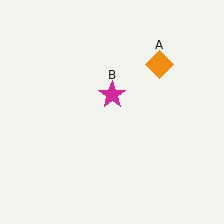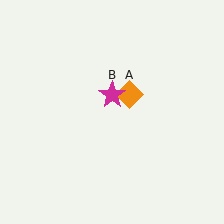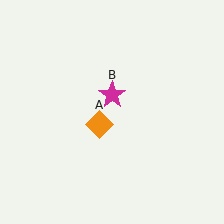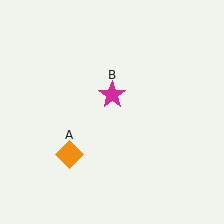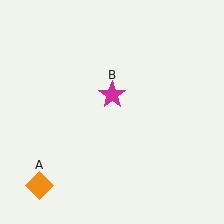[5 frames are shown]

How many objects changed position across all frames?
1 object changed position: orange diamond (object A).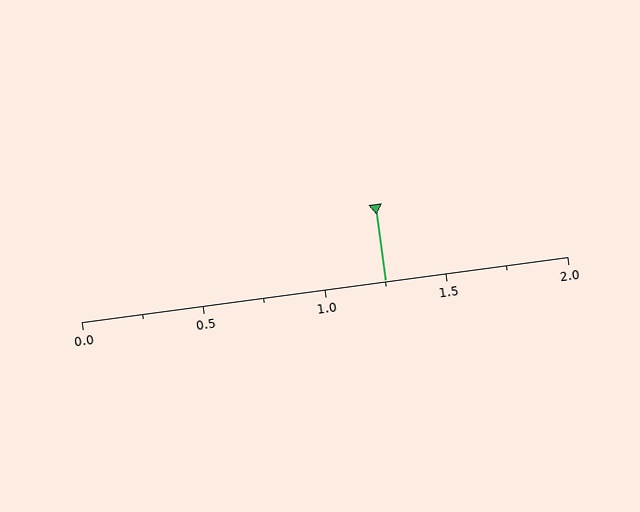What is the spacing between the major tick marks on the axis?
The major ticks are spaced 0.5 apart.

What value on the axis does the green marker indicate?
The marker indicates approximately 1.25.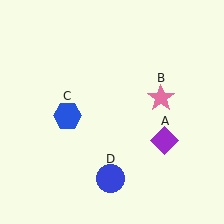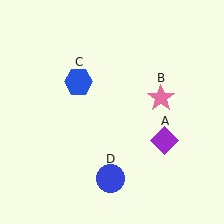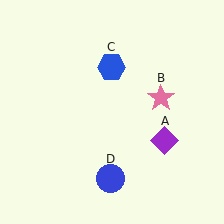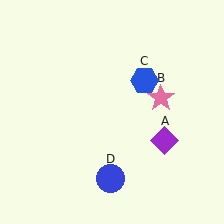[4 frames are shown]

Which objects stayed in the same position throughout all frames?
Purple diamond (object A) and pink star (object B) and blue circle (object D) remained stationary.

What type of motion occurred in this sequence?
The blue hexagon (object C) rotated clockwise around the center of the scene.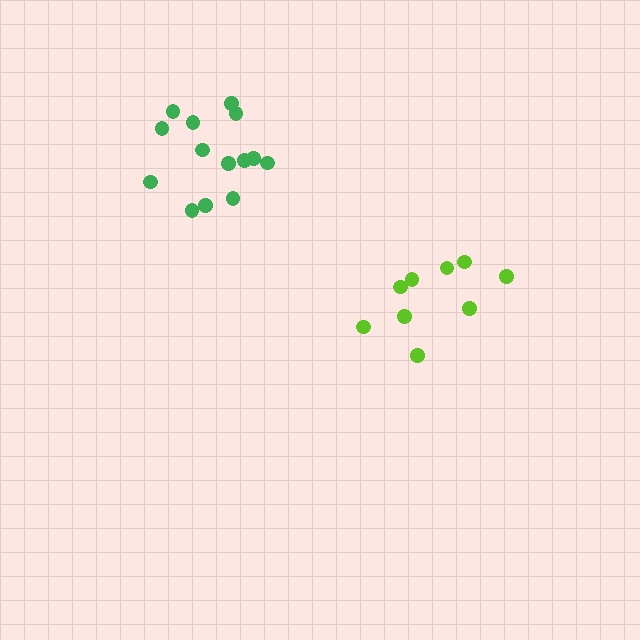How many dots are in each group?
Group 1: 9 dots, Group 2: 14 dots (23 total).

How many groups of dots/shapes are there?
There are 2 groups.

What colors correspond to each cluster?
The clusters are colored: lime, green.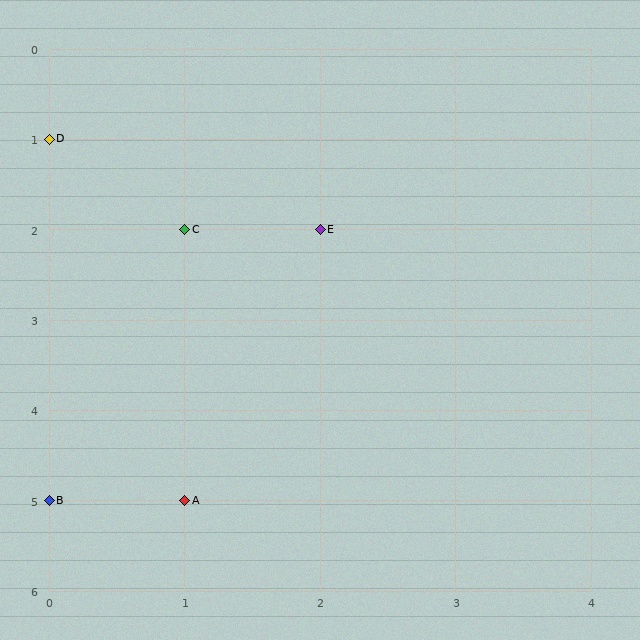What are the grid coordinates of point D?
Point D is at grid coordinates (0, 1).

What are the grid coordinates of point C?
Point C is at grid coordinates (1, 2).